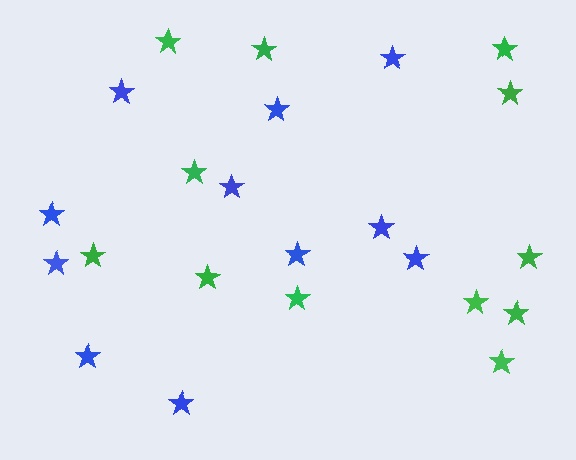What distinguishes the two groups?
There are 2 groups: one group of blue stars (11) and one group of green stars (12).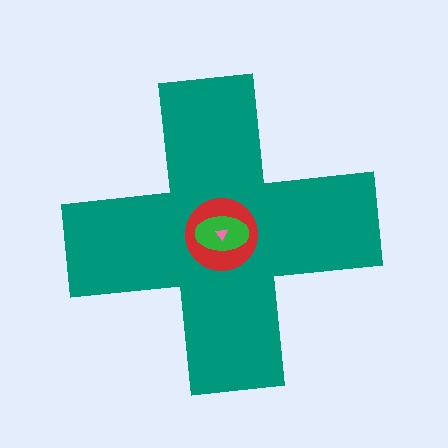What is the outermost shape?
The teal cross.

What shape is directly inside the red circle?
The green ellipse.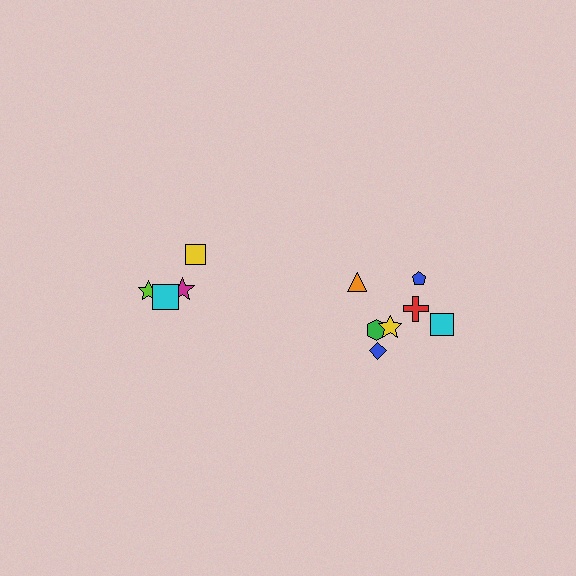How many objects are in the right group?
There are 7 objects.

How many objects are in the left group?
There are 4 objects.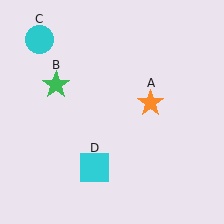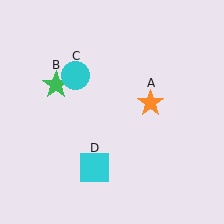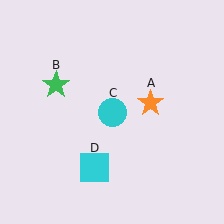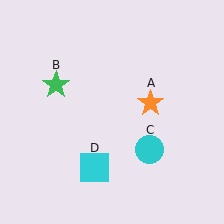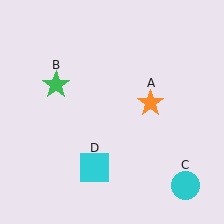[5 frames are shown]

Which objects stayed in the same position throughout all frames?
Orange star (object A) and green star (object B) and cyan square (object D) remained stationary.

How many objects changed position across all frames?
1 object changed position: cyan circle (object C).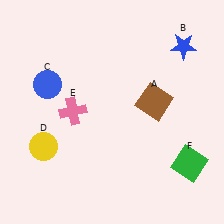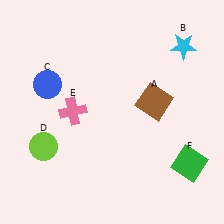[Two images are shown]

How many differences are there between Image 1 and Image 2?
There are 2 differences between the two images.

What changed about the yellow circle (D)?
In Image 1, D is yellow. In Image 2, it changed to lime.